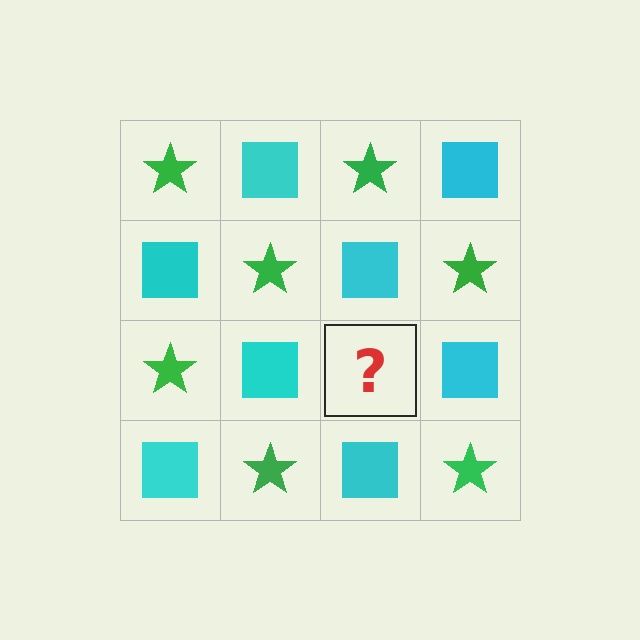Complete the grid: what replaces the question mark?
The question mark should be replaced with a green star.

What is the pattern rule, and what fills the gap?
The rule is that it alternates green star and cyan square in a checkerboard pattern. The gap should be filled with a green star.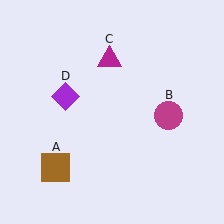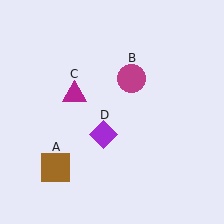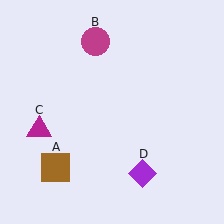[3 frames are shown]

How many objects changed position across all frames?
3 objects changed position: magenta circle (object B), magenta triangle (object C), purple diamond (object D).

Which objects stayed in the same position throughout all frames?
Brown square (object A) remained stationary.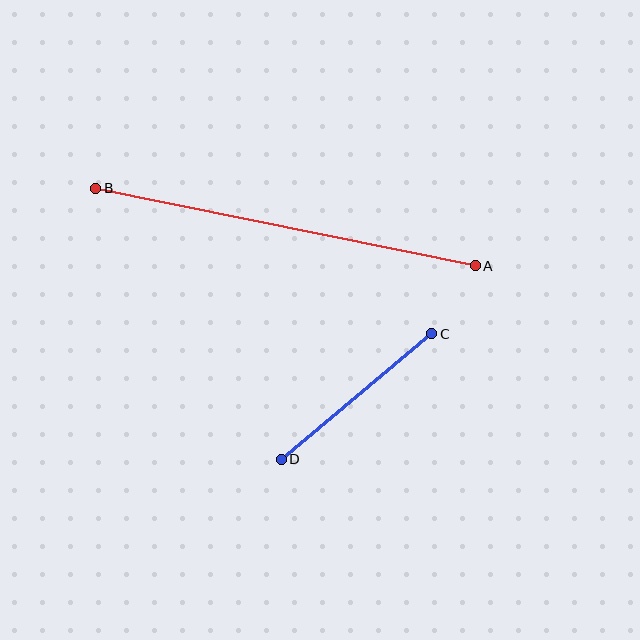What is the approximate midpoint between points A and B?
The midpoint is at approximately (286, 227) pixels.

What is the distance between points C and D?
The distance is approximately 196 pixels.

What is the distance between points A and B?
The distance is approximately 387 pixels.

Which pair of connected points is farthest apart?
Points A and B are farthest apart.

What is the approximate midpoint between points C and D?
The midpoint is at approximately (356, 397) pixels.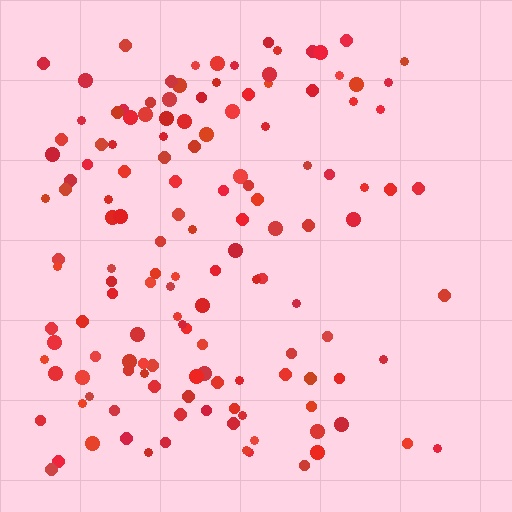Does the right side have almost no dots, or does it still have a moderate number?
Still a moderate number, just noticeably fewer than the left.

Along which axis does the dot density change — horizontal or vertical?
Horizontal.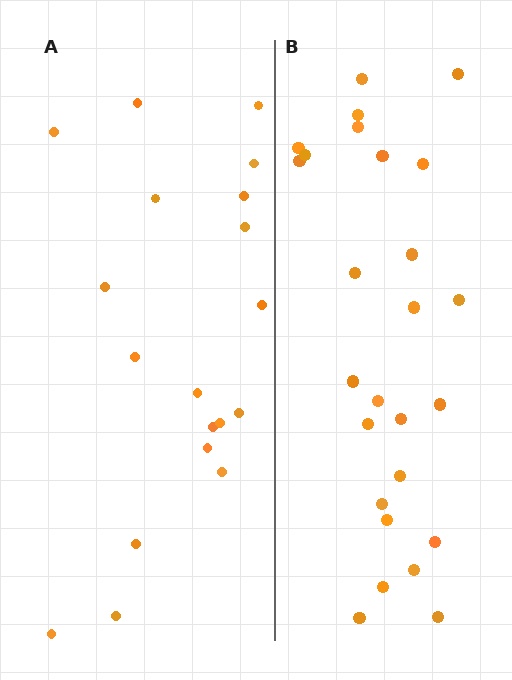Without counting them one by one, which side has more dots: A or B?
Region B (the right region) has more dots.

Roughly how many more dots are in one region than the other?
Region B has roughly 8 or so more dots than region A.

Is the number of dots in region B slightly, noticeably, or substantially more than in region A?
Region B has noticeably more, but not dramatically so. The ratio is roughly 1.4 to 1.